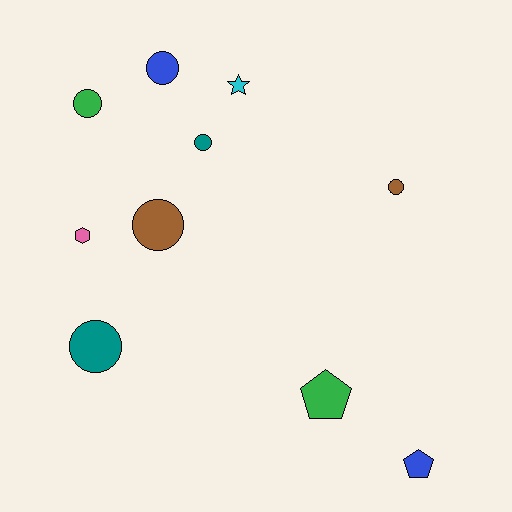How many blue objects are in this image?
There are 2 blue objects.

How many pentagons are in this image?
There are 2 pentagons.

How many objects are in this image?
There are 10 objects.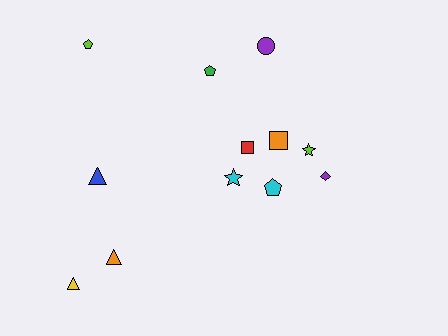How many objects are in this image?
There are 12 objects.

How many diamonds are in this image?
There is 1 diamond.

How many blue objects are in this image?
There is 1 blue object.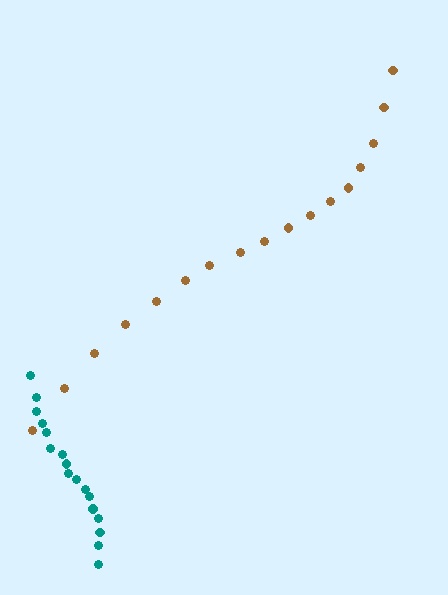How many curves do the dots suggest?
There are 2 distinct paths.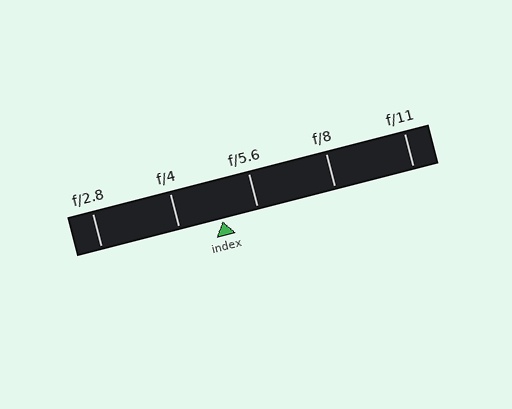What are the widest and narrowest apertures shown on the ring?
The widest aperture shown is f/2.8 and the narrowest is f/11.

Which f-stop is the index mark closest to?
The index mark is closest to f/5.6.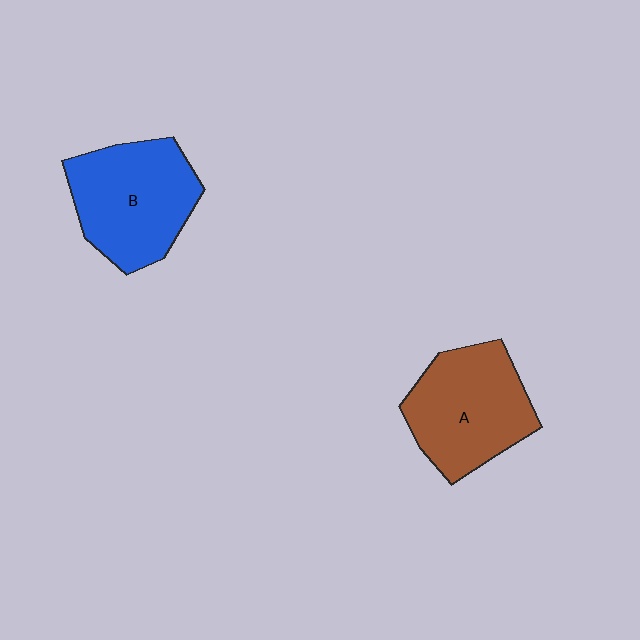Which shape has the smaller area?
Shape A (brown).